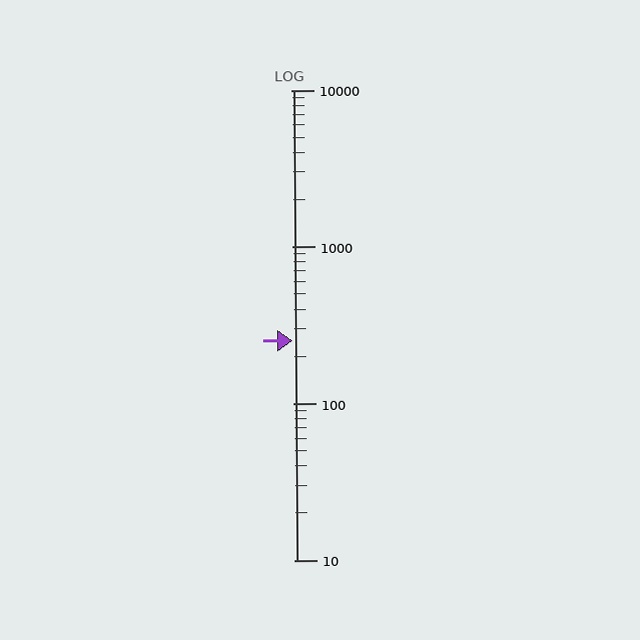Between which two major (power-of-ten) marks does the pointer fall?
The pointer is between 100 and 1000.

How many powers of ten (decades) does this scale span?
The scale spans 3 decades, from 10 to 10000.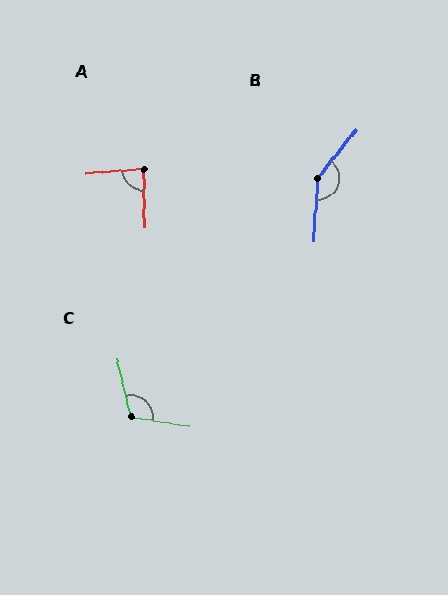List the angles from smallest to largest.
A (87°), C (112°), B (145°).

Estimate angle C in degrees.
Approximately 112 degrees.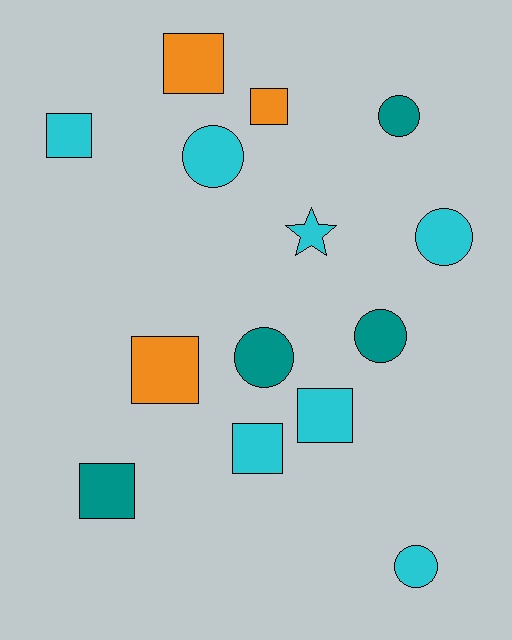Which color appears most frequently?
Cyan, with 7 objects.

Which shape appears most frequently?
Square, with 7 objects.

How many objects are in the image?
There are 14 objects.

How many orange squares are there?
There are 3 orange squares.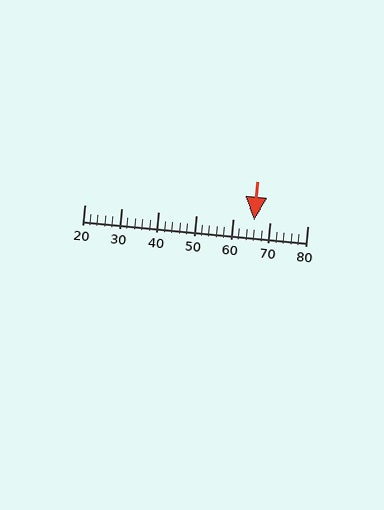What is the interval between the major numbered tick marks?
The major tick marks are spaced 10 units apart.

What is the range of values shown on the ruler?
The ruler shows values from 20 to 80.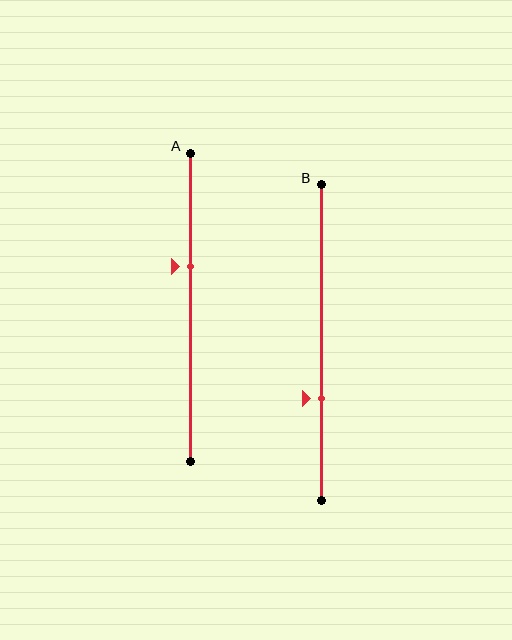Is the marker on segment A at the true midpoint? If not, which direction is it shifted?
No, the marker on segment A is shifted upward by about 13% of the segment length.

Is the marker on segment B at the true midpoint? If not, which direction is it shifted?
No, the marker on segment B is shifted downward by about 18% of the segment length.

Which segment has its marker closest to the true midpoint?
Segment A has its marker closest to the true midpoint.